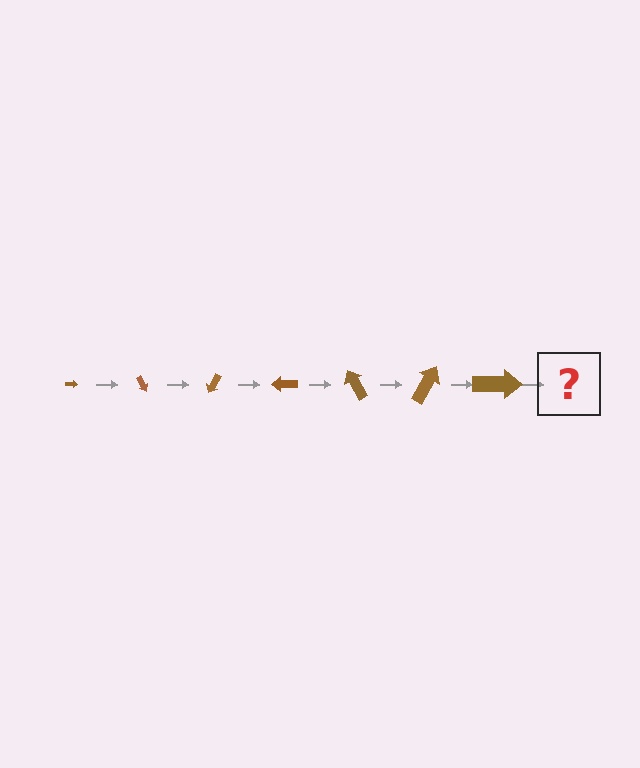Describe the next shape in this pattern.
It should be an arrow, larger than the previous one and rotated 420 degrees from the start.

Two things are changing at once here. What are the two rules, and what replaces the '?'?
The two rules are that the arrow grows larger each step and it rotates 60 degrees each step. The '?' should be an arrow, larger than the previous one and rotated 420 degrees from the start.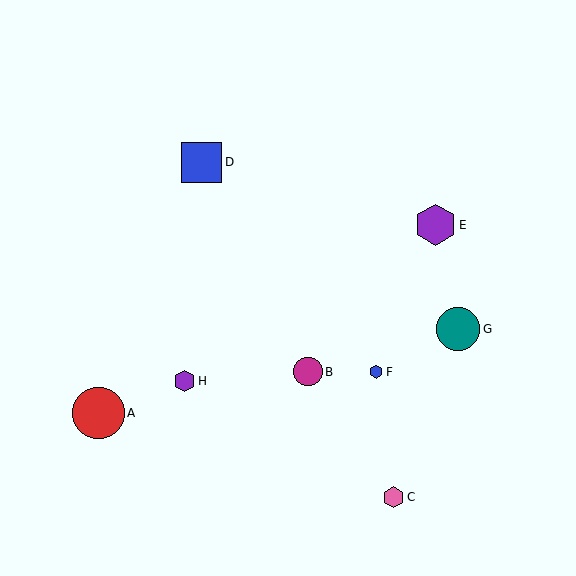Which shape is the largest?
The red circle (labeled A) is the largest.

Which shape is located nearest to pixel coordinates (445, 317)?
The teal circle (labeled G) at (458, 329) is nearest to that location.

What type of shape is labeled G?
Shape G is a teal circle.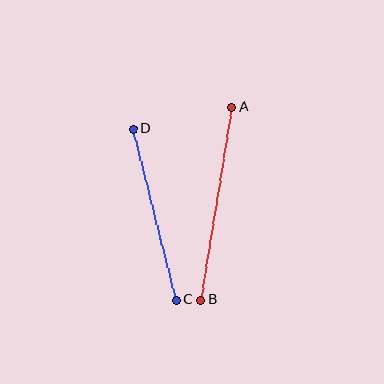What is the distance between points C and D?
The distance is approximately 177 pixels.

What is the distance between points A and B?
The distance is approximately 195 pixels.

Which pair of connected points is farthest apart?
Points A and B are farthest apart.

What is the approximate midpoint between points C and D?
The midpoint is at approximately (155, 214) pixels.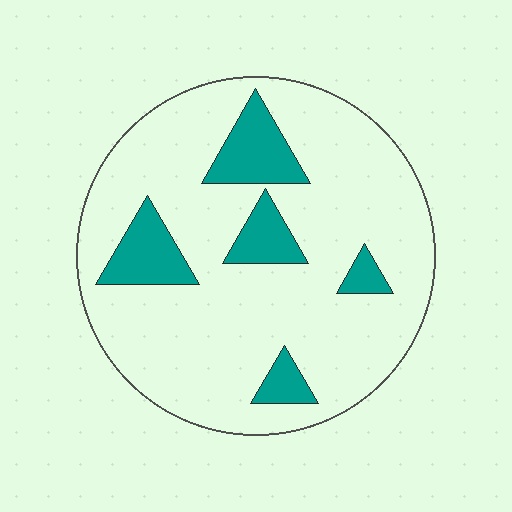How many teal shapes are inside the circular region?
5.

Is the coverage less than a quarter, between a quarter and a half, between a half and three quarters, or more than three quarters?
Less than a quarter.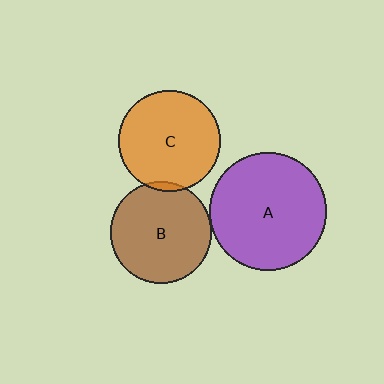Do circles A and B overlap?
Yes.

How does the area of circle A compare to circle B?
Approximately 1.3 times.